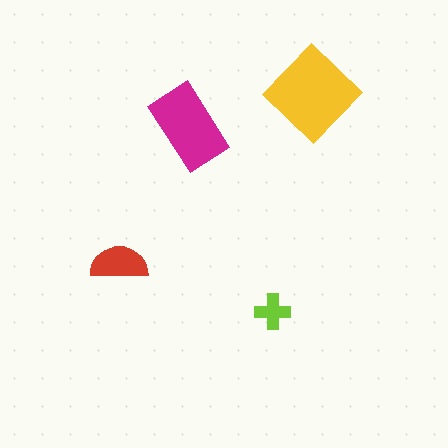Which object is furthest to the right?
The yellow diamond is rightmost.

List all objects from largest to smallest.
The yellow diamond, the magenta rectangle, the red semicircle, the lime cross.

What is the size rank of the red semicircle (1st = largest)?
3rd.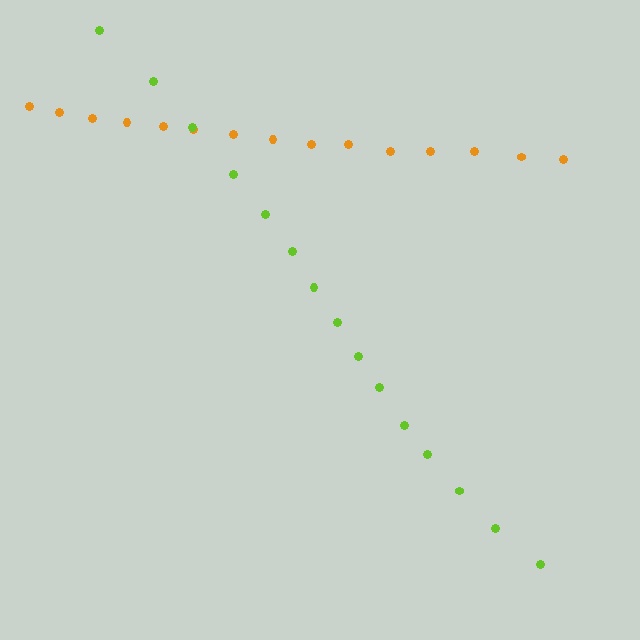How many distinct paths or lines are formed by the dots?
There are 2 distinct paths.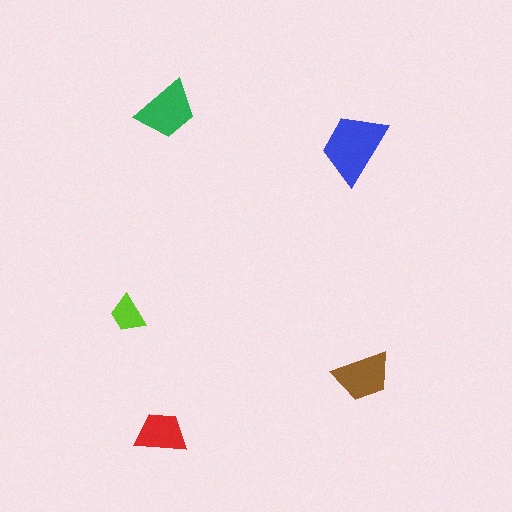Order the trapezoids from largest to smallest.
the blue one, the green one, the brown one, the red one, the lime one.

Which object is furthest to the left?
The lime trapezoid is leftmost.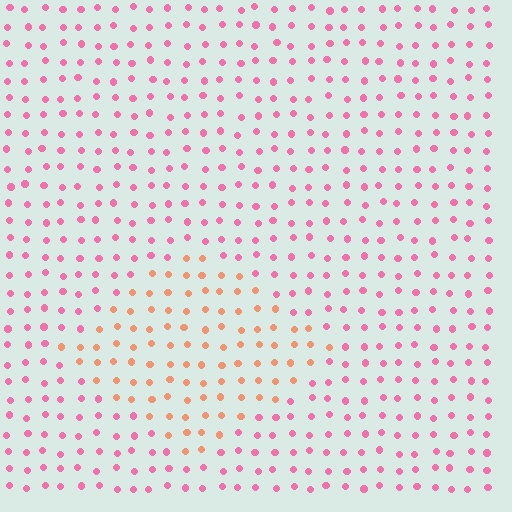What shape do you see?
I see a diamond.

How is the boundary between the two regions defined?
The boundary is defined purely by a slight shift in hue (about 44 degrees). Spacing, size, and orientation are identical on both sides.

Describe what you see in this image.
The image is filled with small pink elements in a uniform arrangement. A diamond-shaped region is visible where the elements are tinted to a slightly different hue, forming a subtle color boundary.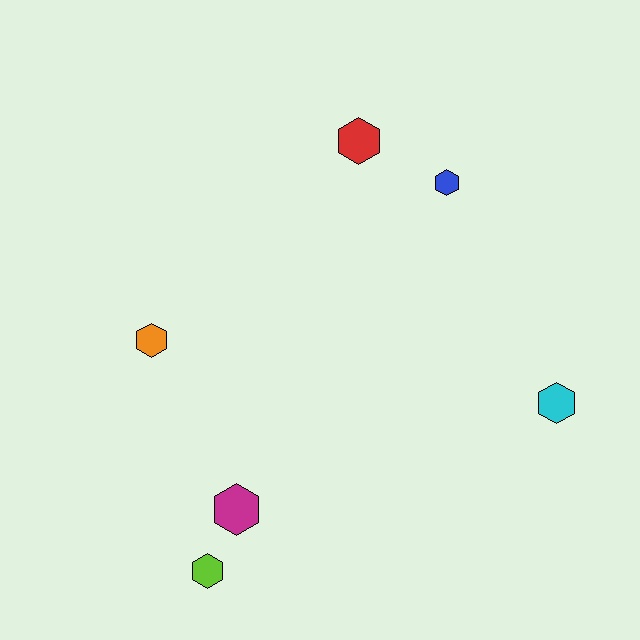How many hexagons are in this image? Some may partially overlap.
There are 6 hexagons.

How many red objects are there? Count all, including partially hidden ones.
There is 1 red object.